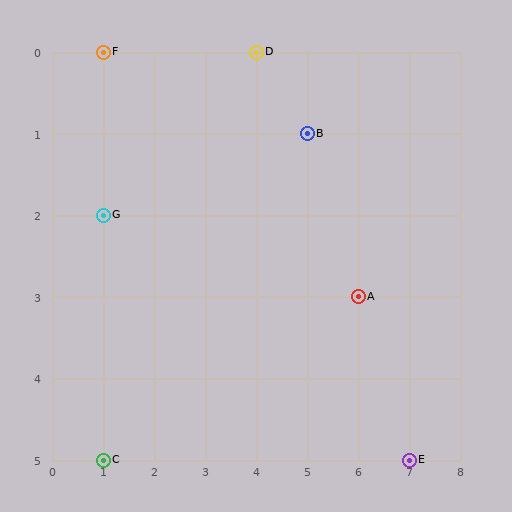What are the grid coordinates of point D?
Point D is at grid coordinates (4, 0).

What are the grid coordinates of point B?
Point B is at grid coordinates (5, 1).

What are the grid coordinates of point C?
Point C is at grid coordinates (1, 5).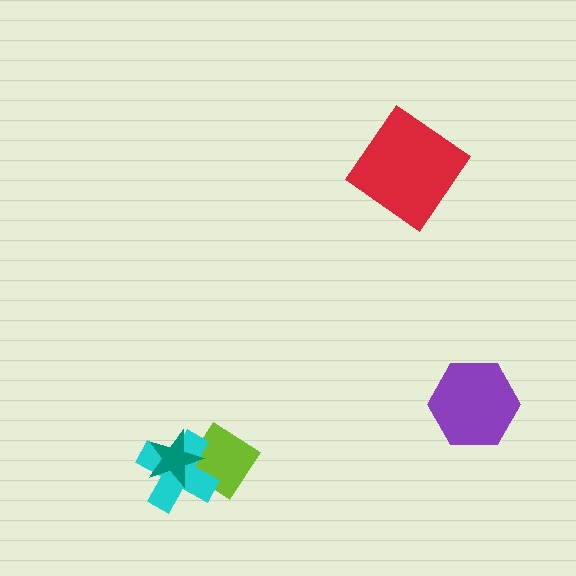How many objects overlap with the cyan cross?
2 objects overlap with the cyan cross.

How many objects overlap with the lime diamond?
2 objects overlap with the lime diamond.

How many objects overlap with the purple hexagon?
0 objects overlap with the purple hexagon.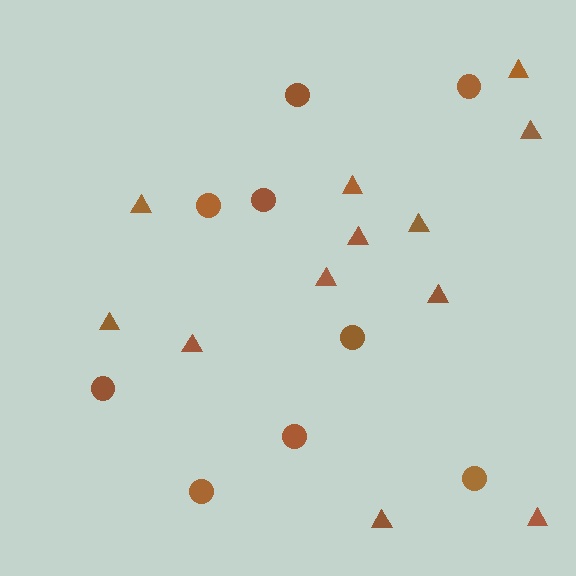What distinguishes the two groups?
There are 2 groups: one group of triangles (12) and one group of circles (9).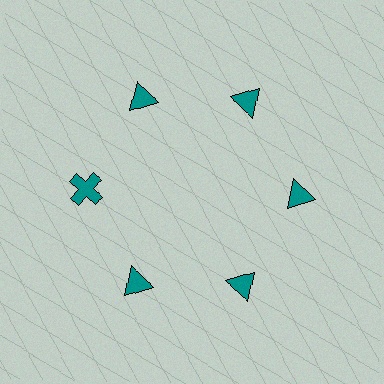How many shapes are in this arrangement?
There are 6 shapes arranged in a ring pattern.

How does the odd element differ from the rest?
It has a different shape: cross instead of triangle.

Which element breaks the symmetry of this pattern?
The teal cross at roughly the 9 o'clock position breaks the symmetry. All other shapes are teal triangles.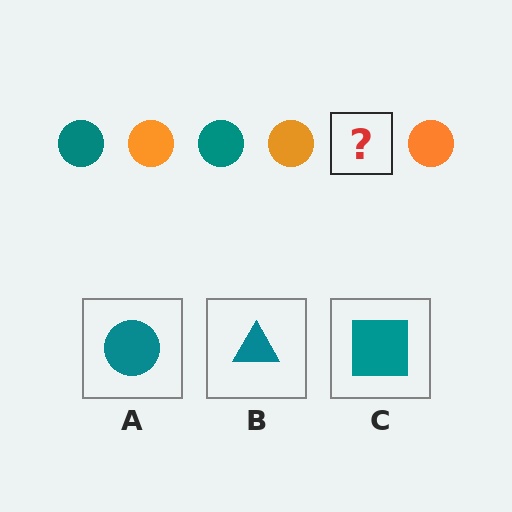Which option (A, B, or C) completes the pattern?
A.